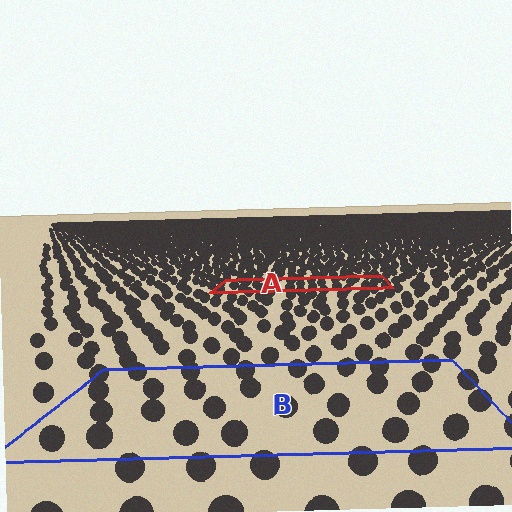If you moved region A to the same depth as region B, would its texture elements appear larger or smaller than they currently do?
They would appear larger. At a closer depth, the same texture elements are projected at a bigger on-screen size.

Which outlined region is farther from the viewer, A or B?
Region A is farther from the viewer — the texture elements inside it appear smaller and more densely packed.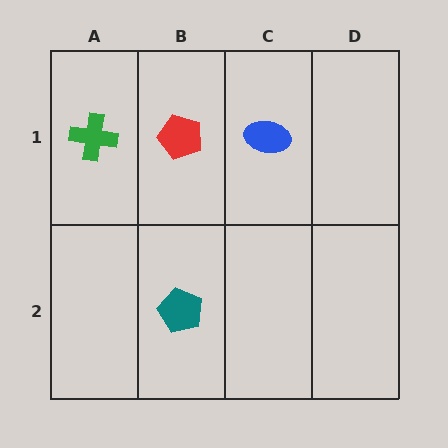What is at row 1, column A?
A green cross.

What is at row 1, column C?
A blue ellipse.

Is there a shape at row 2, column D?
No, that cell is empty.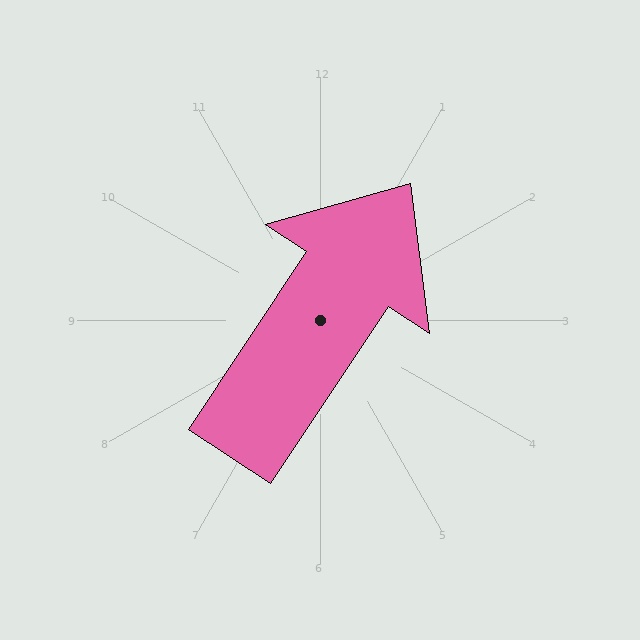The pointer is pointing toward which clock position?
Roughly 1 o'clock.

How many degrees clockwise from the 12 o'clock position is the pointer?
Approximately 34 degrees.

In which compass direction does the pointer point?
Northeast.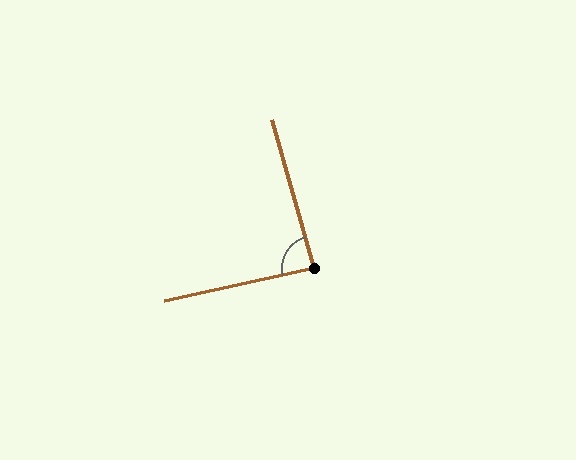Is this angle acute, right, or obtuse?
It is approximately a right angle.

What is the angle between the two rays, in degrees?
Approximately 87 degrees.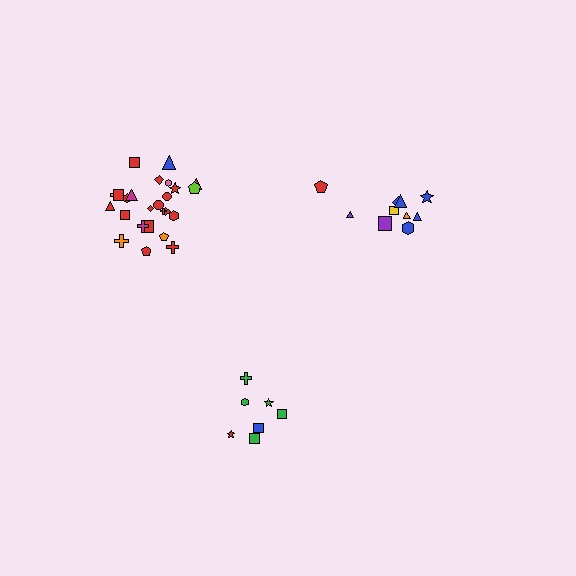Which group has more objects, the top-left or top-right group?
The top-left group.